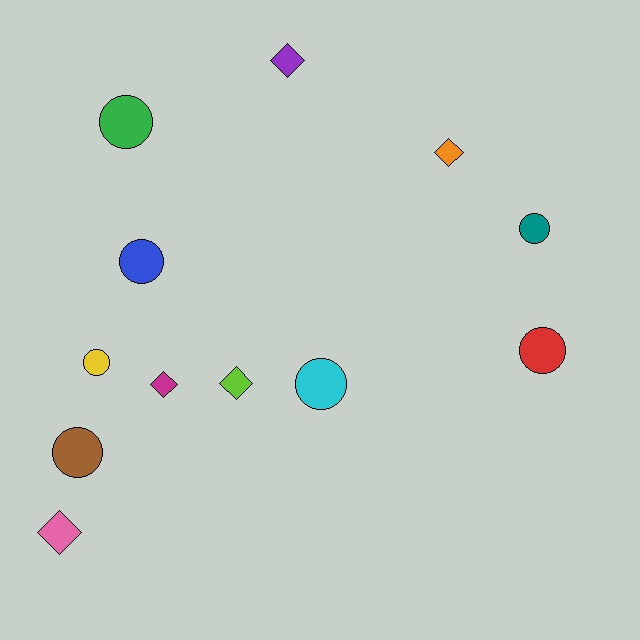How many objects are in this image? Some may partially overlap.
There are 12 objects.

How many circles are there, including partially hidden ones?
There are 7 circles.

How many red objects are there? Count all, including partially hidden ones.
There is 1 red object.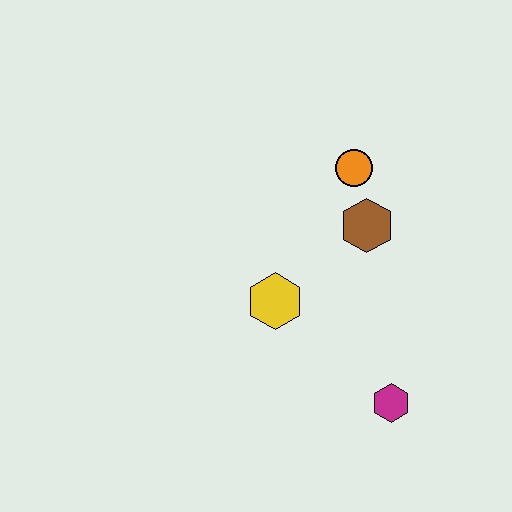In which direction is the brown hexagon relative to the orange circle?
The brown hexagon is below the orange circle.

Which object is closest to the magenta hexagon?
The yellow hexagon is closest to the magenta hexagon.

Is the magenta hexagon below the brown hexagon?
Yes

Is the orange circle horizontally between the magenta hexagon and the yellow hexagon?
Yes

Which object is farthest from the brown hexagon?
The magenta hexagon is farthest from the brown hexagon.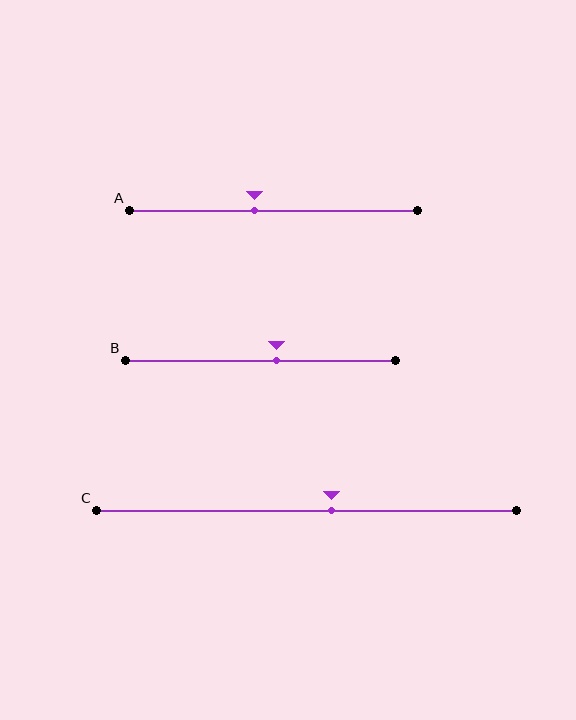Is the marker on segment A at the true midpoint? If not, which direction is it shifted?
No, the marker on segment A is shifted to the left by about 7% of the segment length.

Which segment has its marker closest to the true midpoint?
Segment C has its marker closest to the true midpoint.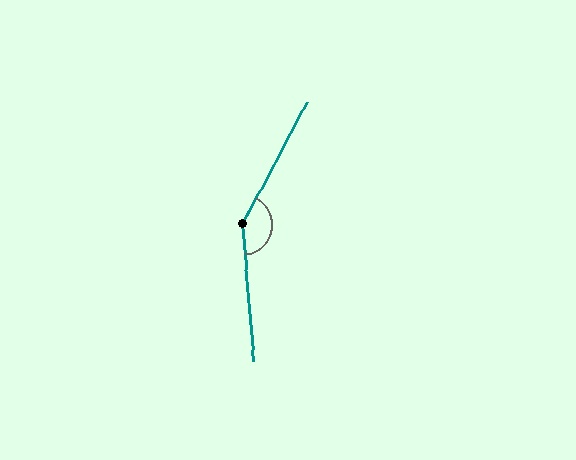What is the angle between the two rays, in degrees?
Approximately 148 degrees.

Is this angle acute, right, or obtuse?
It is obtuse.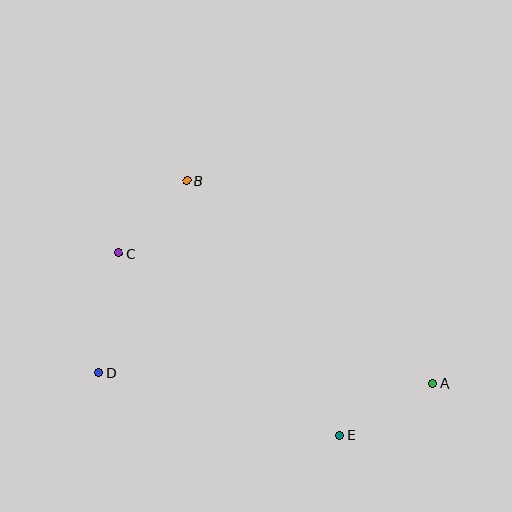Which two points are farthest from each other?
Points A and C are farthest from each other.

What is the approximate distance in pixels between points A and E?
The distance between A and E is approximately 106 pixels.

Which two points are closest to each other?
Points B and C are closest to each other.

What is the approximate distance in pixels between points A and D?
The distance between A and D is approximately 334 pixels.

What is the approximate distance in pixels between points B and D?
The distance between B and D is approximately 211 pixels.